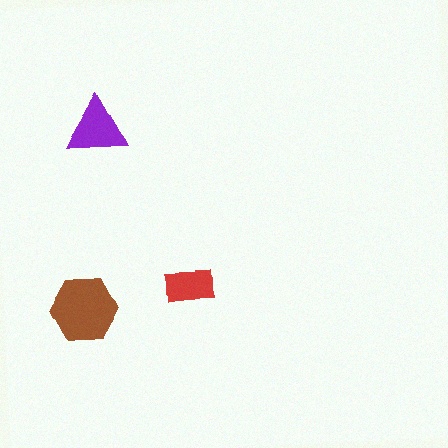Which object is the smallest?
The red rectangle.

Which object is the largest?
The brown hexagon.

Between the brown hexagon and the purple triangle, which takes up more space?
The brown hexagon.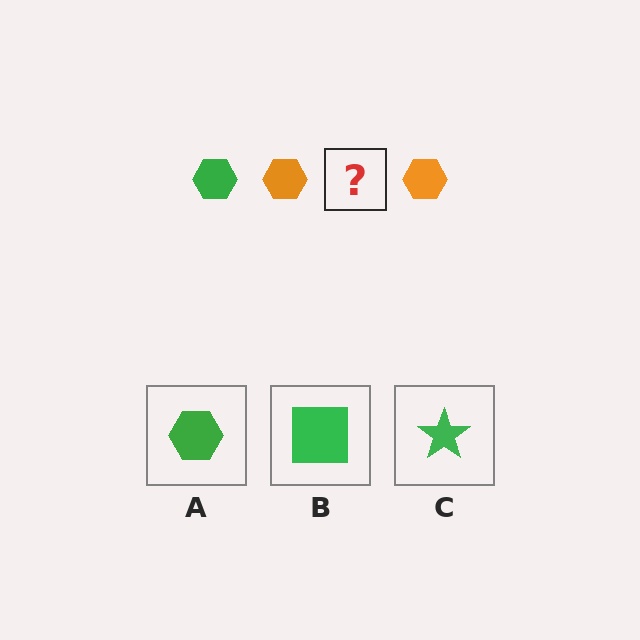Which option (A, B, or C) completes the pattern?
A.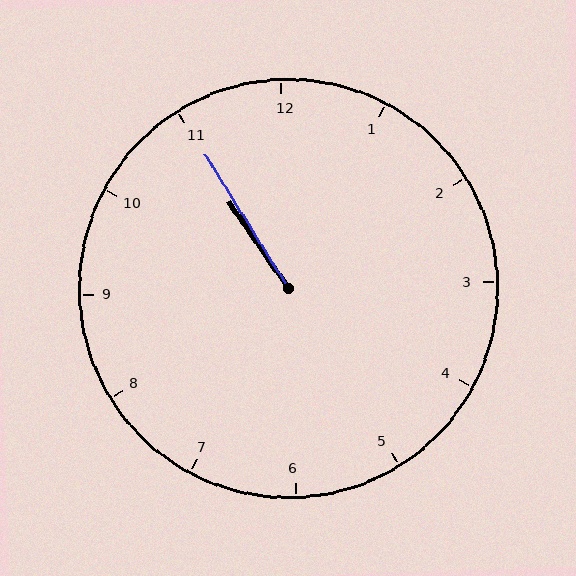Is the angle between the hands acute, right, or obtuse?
It is acute.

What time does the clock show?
10:55.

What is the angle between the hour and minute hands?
Approximately 2 degrees.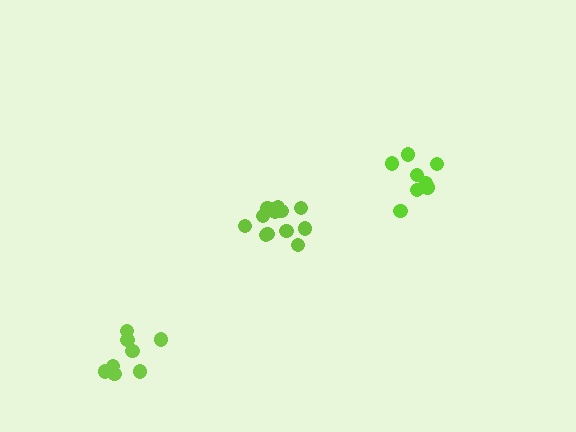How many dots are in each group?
Group 1: 8 dots, Group 2: 13 dots, Group 3: 8 dots (29 total).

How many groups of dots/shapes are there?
There are 3 groups.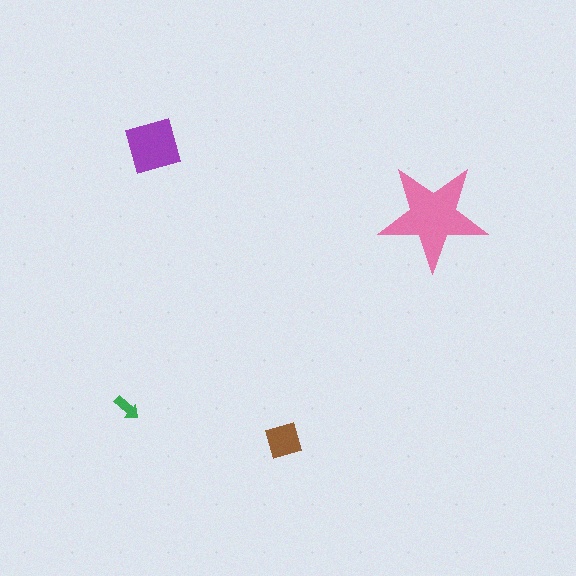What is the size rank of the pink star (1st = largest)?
1st.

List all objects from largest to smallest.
The pink star, the purple square, the brown diamond, the green arrow.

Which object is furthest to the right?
The pink star is rightmost.